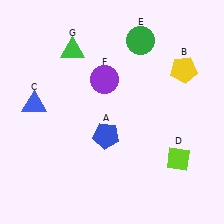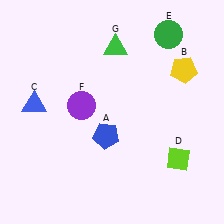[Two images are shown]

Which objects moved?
The objects that moved are: the green circle (E), the purple circle (F), the green triangle (G).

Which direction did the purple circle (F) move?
The purple circle (F) moved down.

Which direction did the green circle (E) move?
The green circle (E) moved right.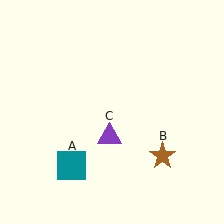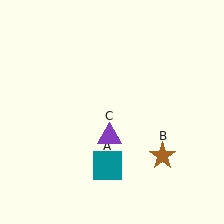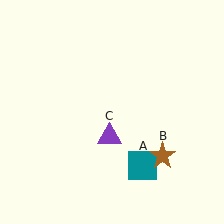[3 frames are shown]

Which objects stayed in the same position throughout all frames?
Brown star (object B) and purple triangle (object C) remained stationary.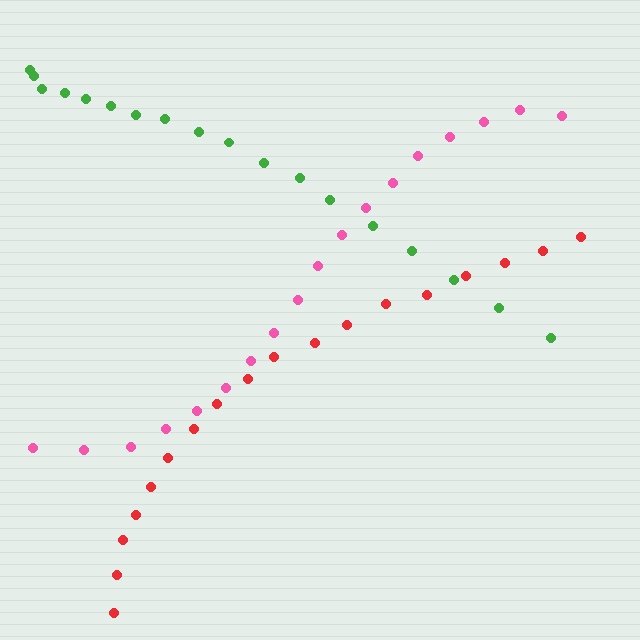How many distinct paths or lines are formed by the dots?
There are 3 distinct paths.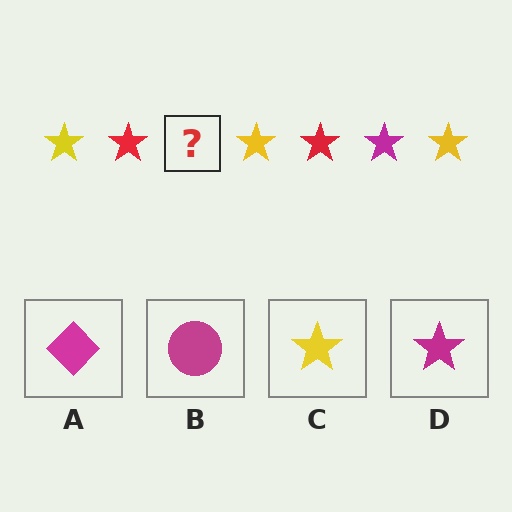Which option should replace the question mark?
Option D.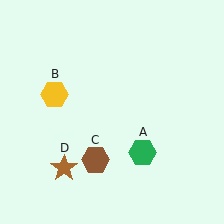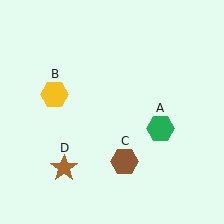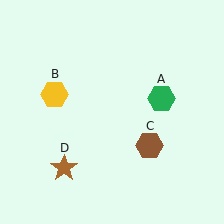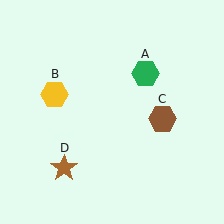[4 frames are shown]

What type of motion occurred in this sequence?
The green hexagon (object A), brown hexagon (object C) rotated counterclockwise around the center of the scene.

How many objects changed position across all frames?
2 objects changed position: green hexagon (object A), brown hexagon (object C).